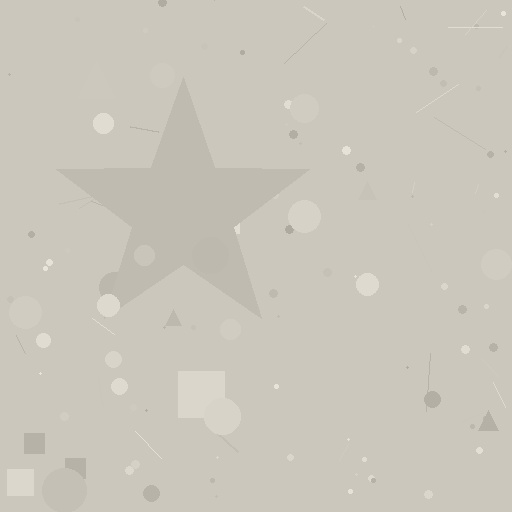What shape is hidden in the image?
A star is hidden in the image.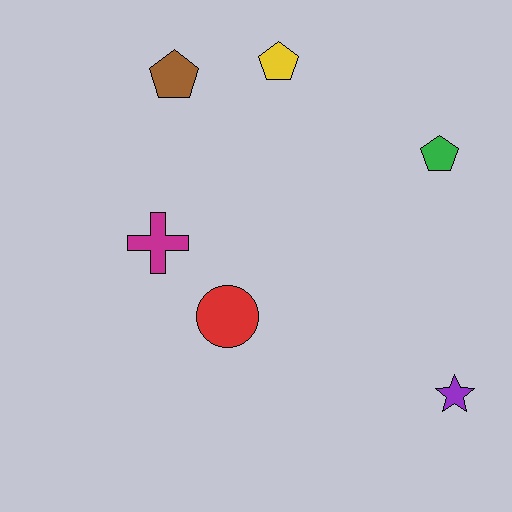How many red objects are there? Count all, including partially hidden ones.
There is 1 red object.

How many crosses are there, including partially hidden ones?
There is 1 cross.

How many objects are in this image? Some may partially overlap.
There are 6 objects.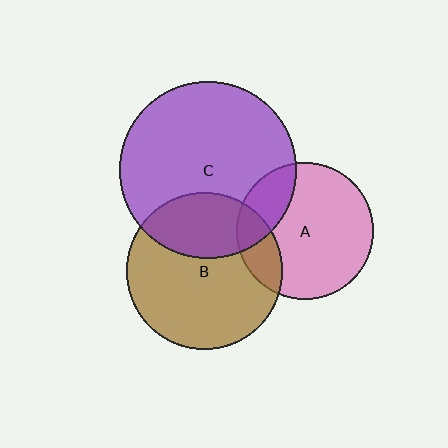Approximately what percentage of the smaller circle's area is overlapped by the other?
Approximately 20%.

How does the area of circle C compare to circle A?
Approximately 1.7 times.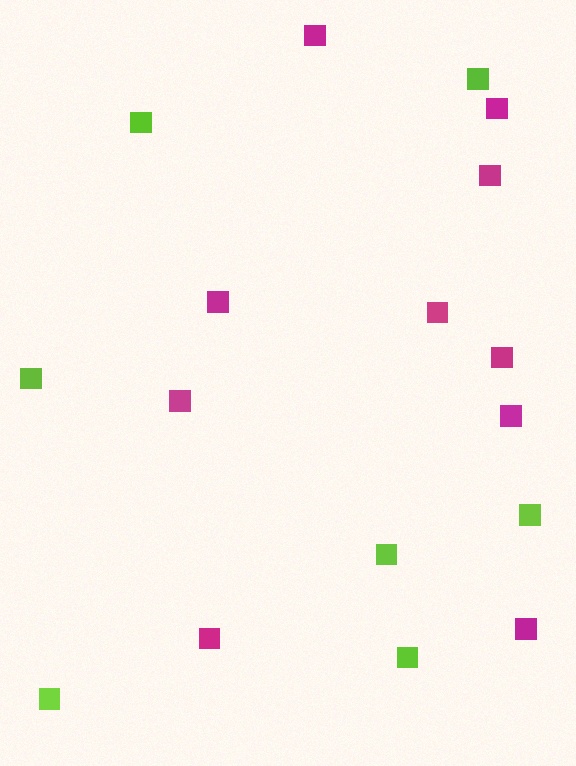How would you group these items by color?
There are 2 groups: one group of lime squares (7) and one group of magenta squares (10).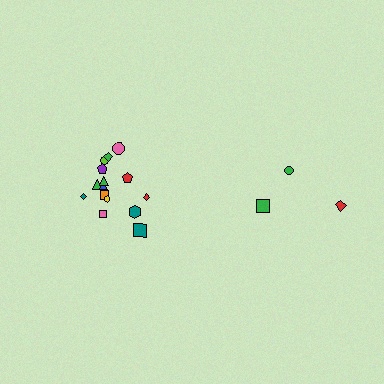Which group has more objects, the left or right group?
The left group.